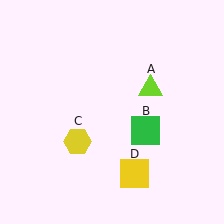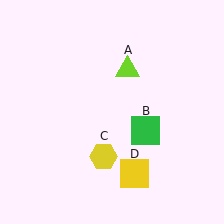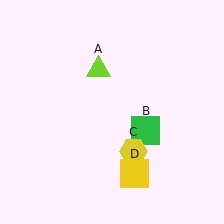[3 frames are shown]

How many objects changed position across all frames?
2 objects changed position: lime triangle (object A), yellow hexagon (object C).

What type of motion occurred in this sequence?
The lime triangle (object A), yellow hexagon (object C) rotated counterclockwise around the center of the scene.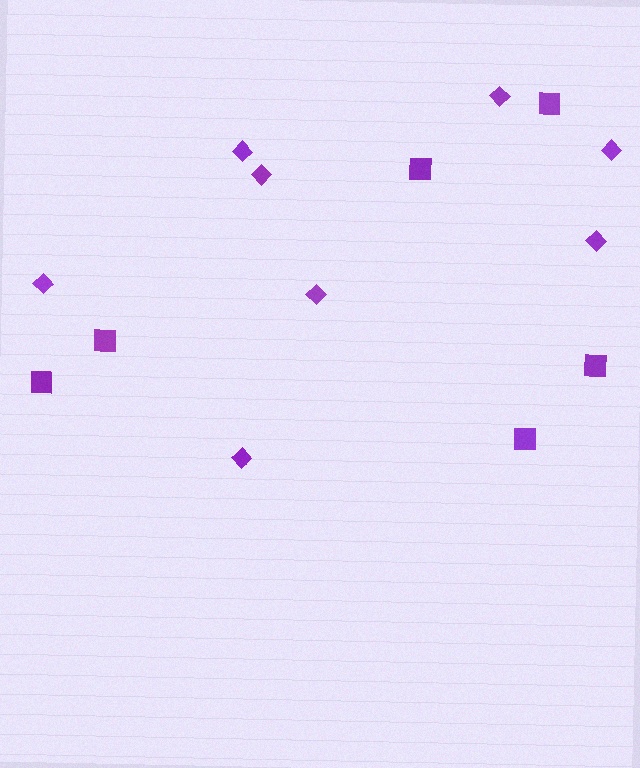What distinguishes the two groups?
There are 2 groups: one group of diamonds (8) and one group of squares (6).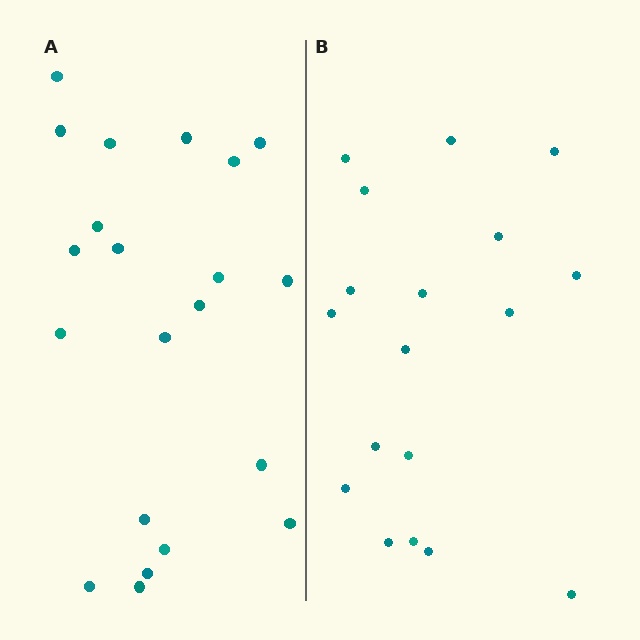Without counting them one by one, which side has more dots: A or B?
Region A (the left region) has more dots.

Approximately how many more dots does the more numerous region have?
Region A has just a few more — roughly 2 or 3 more dots than region B.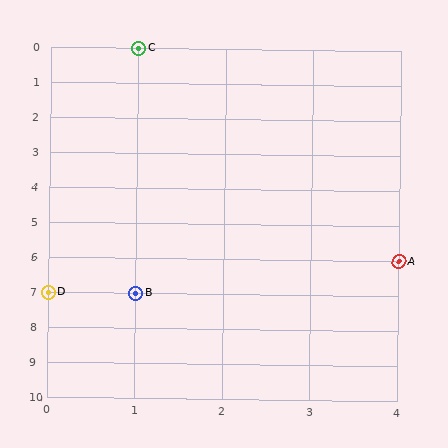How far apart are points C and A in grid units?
Points C and A are 3 columns and 6 rows apart (about 6.7 grid units diagonally).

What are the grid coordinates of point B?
Point B is at grid coordinates (1, 7).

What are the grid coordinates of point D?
Point D is at grid coordinates (0, 7).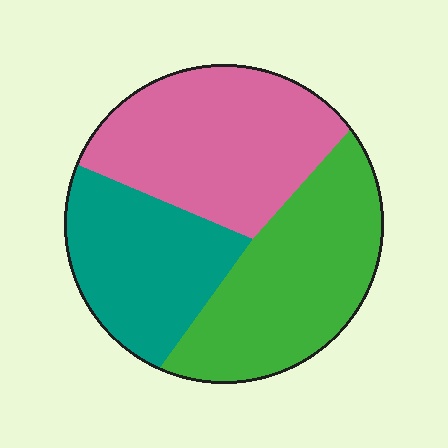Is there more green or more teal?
Green.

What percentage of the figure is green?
Green takes up between a third and a half of the figure.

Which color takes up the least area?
Teal, at roughly 25%.